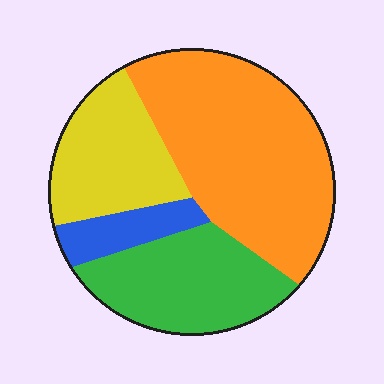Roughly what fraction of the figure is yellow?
Yellow takes up about one fifth (1/5) of the figure.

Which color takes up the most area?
Orange, at roughly 45%.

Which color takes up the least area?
Blue, at roughly 10%.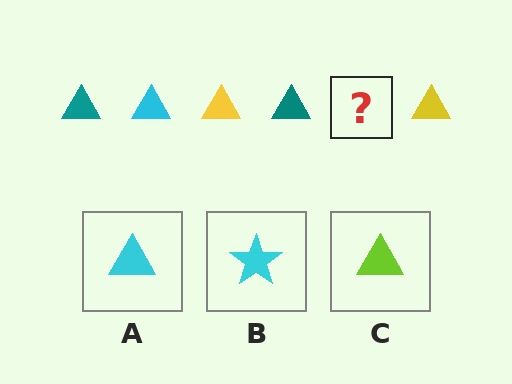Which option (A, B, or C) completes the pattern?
A.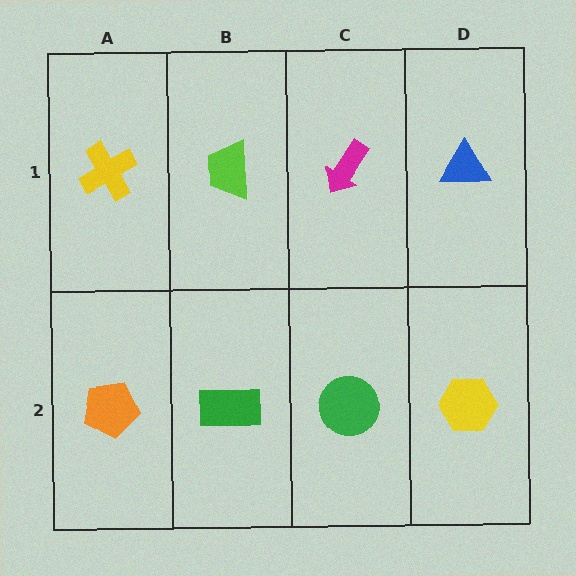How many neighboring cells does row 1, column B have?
3.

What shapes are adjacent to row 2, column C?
A magenta arrow (row 1, column C), a green rectangle (row 2, column B), a yellow hexagon (row 2, column D).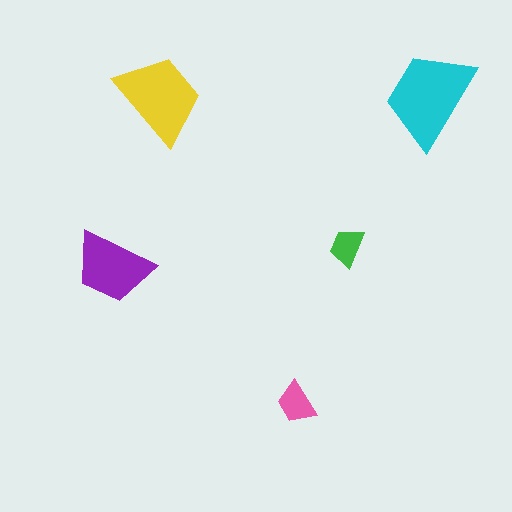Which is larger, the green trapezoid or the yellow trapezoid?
The yellow one.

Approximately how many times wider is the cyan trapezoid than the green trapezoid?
About 2.5 times wider.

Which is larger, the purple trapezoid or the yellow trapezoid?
The yellow one.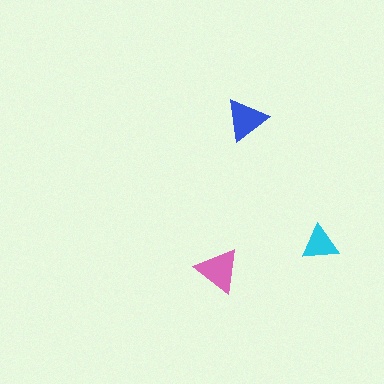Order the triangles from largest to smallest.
the pink one, the blue one, the cyan one.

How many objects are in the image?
There are 3 objects in the image.